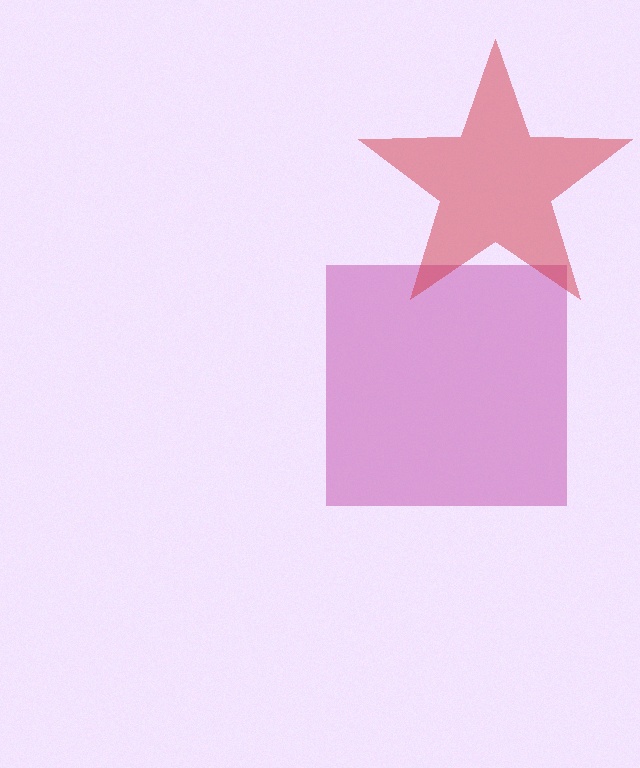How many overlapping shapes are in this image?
There are 2 overlapping shapes in the image.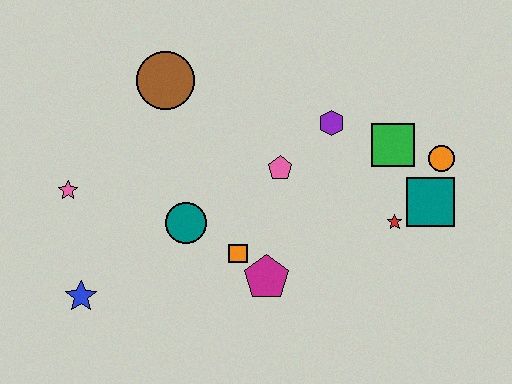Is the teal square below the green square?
Yes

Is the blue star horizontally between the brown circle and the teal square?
No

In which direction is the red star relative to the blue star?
The red star is to the right of the blue star.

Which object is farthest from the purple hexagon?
The blue star is farthest from the purple hexagon.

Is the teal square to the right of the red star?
Yes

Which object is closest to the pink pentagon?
The purple hexagon is closest to the pink pentagon.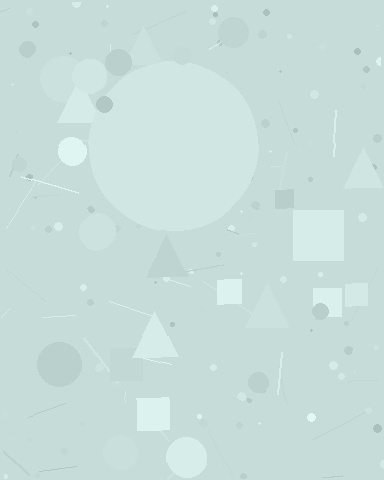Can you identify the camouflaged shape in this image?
The camouflaged shape is a circle.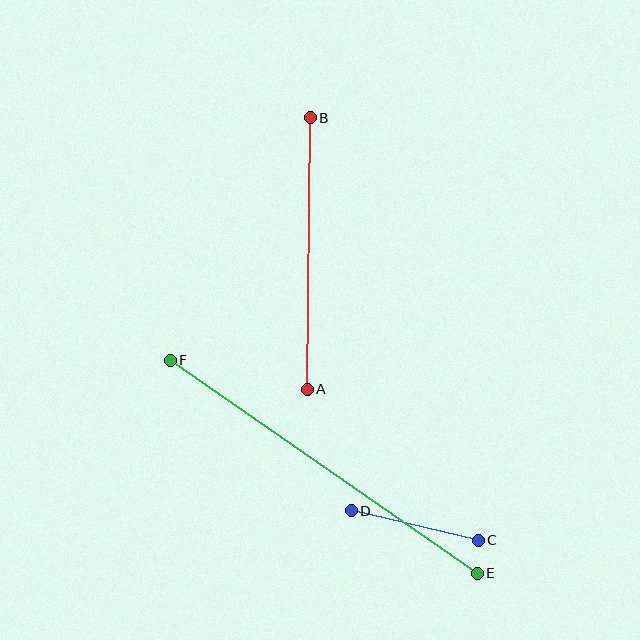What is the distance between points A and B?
The distance is approximately 271 pixels.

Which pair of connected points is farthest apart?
Points E and F are farthest apart.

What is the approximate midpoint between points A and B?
The midpoint is at approximately (309, 254) pixels.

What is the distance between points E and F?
The distance is approximately 374 pixels.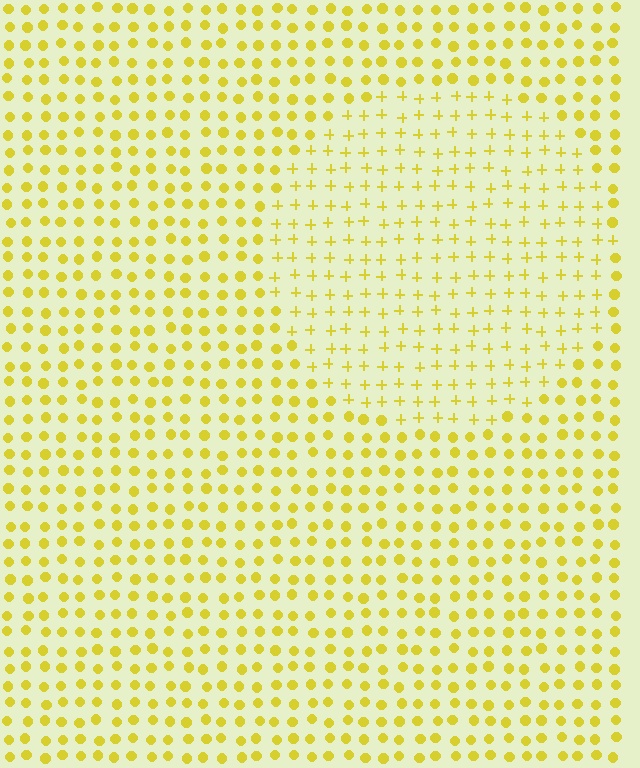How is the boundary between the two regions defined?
The boundary is defined by a change in element shape: plus signs inside vs. circles outside. All elements share the same color and spacing.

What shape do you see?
I see a circle.